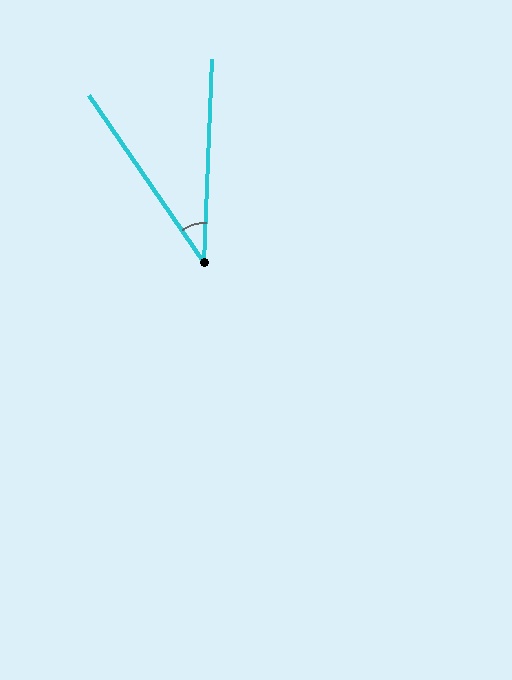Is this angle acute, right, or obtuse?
It is acute.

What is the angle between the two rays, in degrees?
Approximately 37 degrees.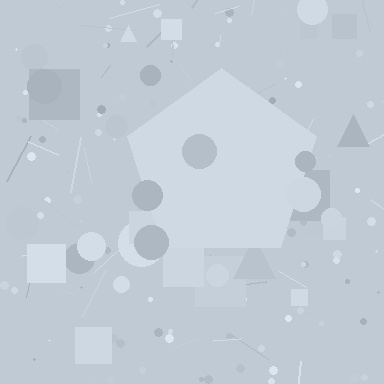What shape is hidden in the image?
A pentagon is hidden in the image.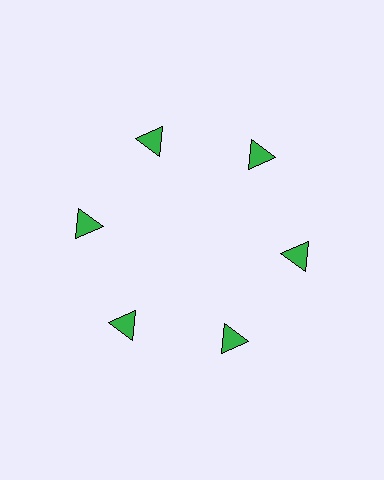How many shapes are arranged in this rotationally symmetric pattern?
There are 6 shapes, arranged in 6 groups of 1.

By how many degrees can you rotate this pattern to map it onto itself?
The pattern maps onto itself every 60 degrees of rotation.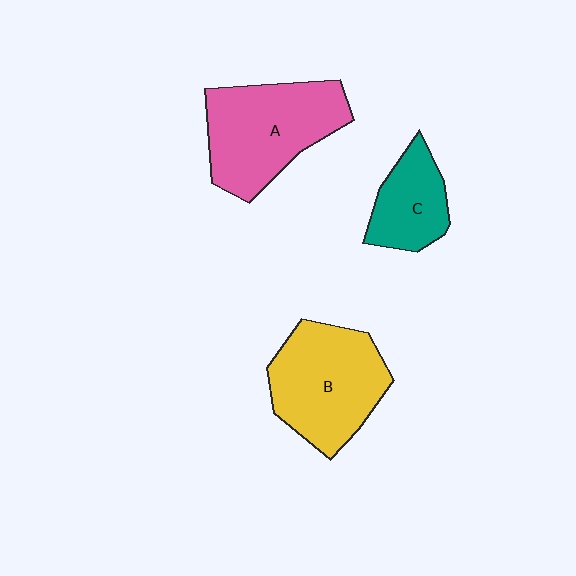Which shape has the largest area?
Shape A (pink).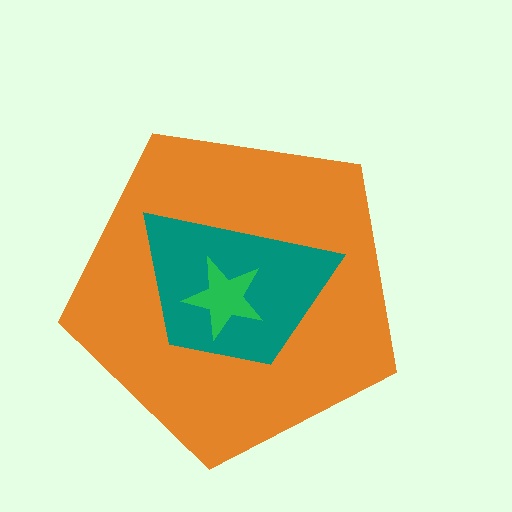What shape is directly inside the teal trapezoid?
The green star.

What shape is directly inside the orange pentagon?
The teal trapezoid.